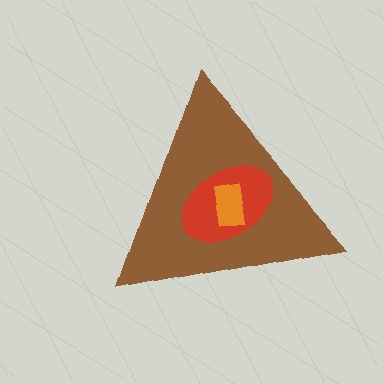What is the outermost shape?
The brown triangle.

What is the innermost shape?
The orange rectangle.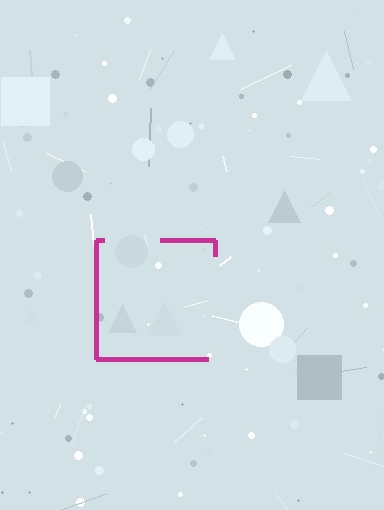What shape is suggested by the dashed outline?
The dashed outline suggests a square.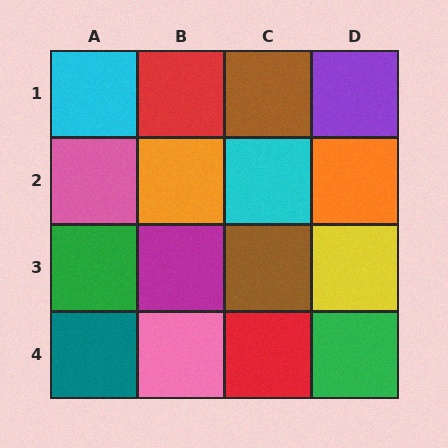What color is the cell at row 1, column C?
Brown.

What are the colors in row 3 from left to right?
Green, magenta, brown, yellow.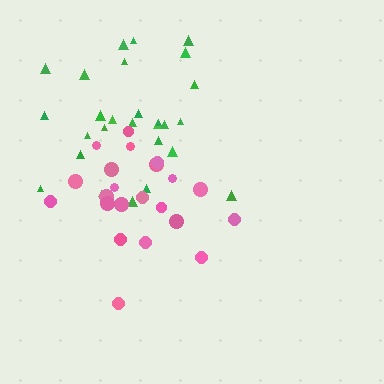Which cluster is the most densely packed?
Pink.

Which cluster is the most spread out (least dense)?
Green.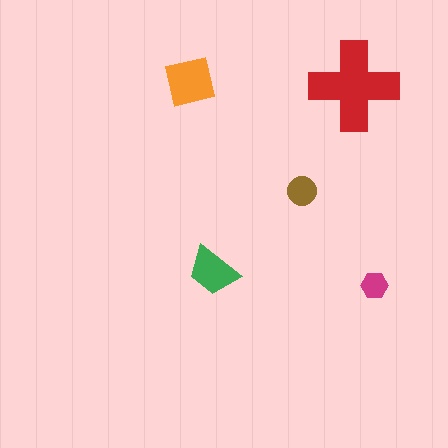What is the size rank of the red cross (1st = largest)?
1st.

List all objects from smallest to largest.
The magenta hexagon, the brown circle, the green trapezoid, the orange square, the red cross.